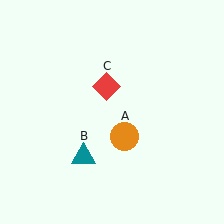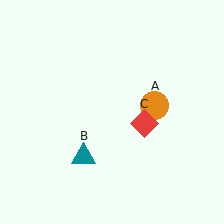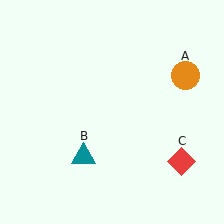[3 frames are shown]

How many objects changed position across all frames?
2 objects changed position: orange circle (object A), red diamond (object C).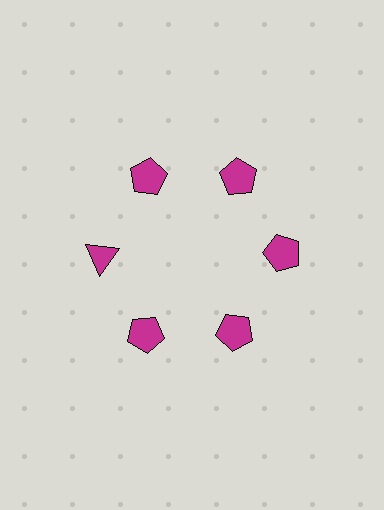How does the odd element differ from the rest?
It has a different shape: triangle instead of pentagon.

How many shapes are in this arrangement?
There are 6 shapes arranged in a ring pattern.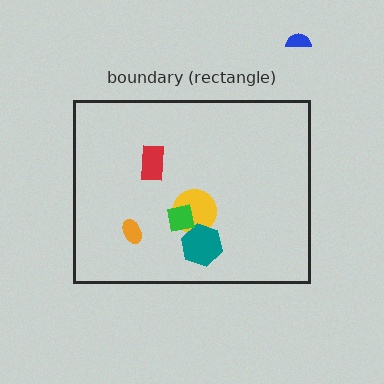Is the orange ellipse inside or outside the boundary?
Inside.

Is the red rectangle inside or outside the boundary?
Inside.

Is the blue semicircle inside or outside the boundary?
Outside.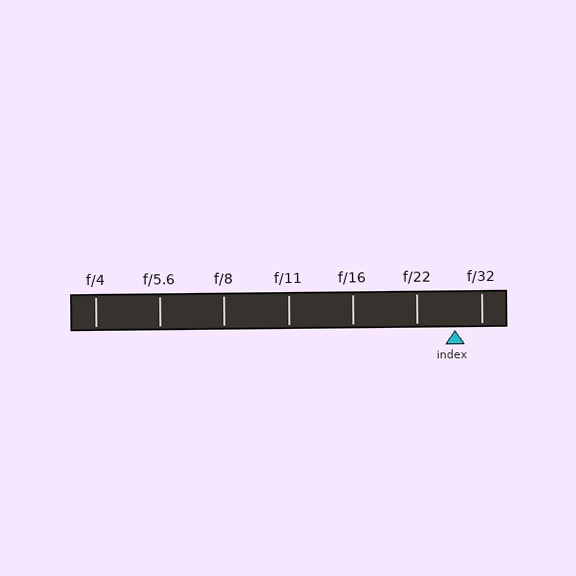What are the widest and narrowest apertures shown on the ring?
The widest aperture shown is f/4 and the narrowest is f/32.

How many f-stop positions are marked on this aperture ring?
There are 7 f-stop positions marked.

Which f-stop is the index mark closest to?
The index mark is closest to f/32.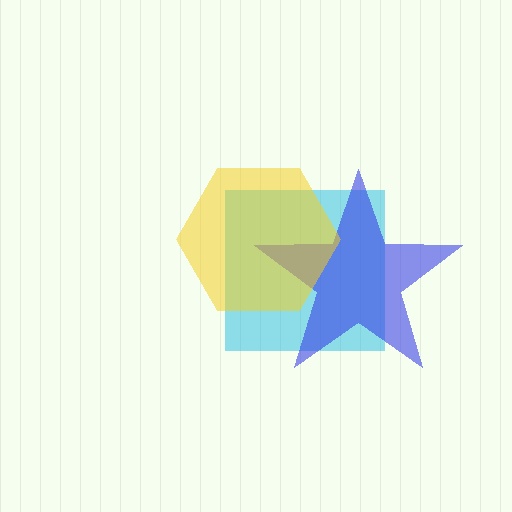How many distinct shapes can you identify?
There are 3 distinct shapes: a cyan square, a blue star, a yellow hexagon.